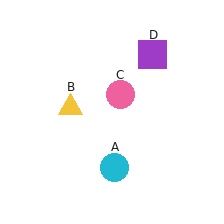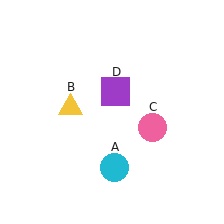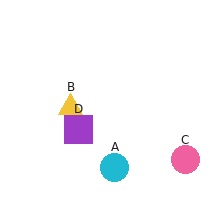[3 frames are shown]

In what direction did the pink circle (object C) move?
The pink circle (object C) moved down and to the right.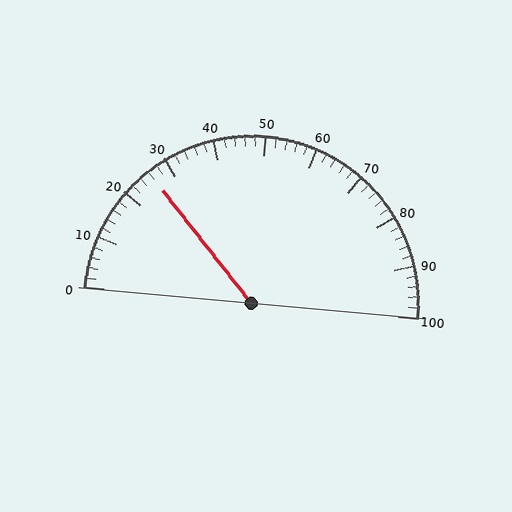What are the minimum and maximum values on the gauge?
The gauge ranges from 0 to 100.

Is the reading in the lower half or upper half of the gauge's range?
The reading is in the lower half of the range (0 to 100).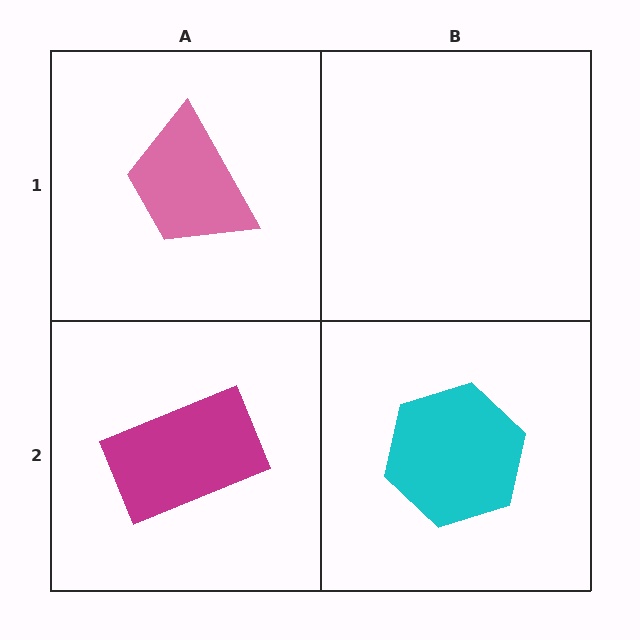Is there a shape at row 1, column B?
No, that cell is empty.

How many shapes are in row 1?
1 shape.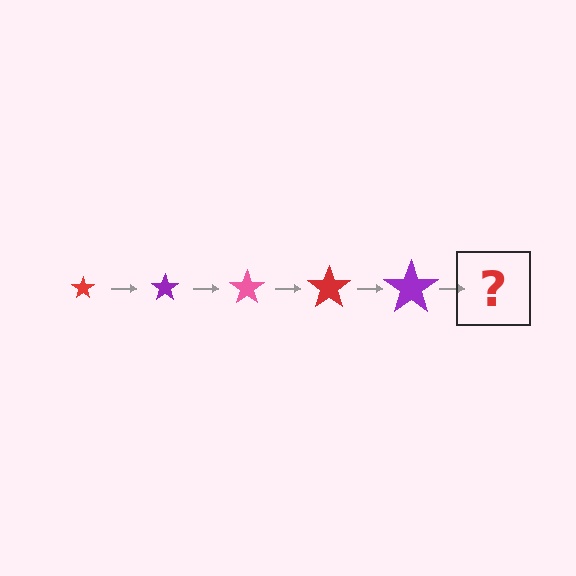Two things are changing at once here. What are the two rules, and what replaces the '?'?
The two rules are that the star grows larger each step and the color cycles through red, purple, and pink. The '?' should be a pink star, larger than the previous one.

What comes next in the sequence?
The next element should be a pink star, larger than the previous one.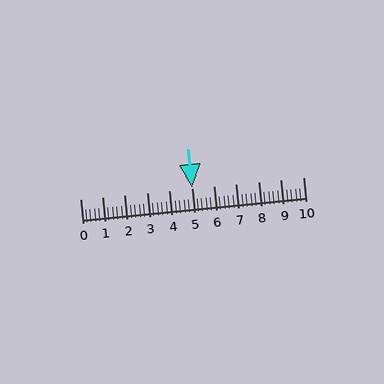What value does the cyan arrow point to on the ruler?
The cyan arrow points to approximately 5.0.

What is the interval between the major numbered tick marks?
The major tick marks are spaced 1 units apart.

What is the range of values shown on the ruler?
The ruler shows values from 0 to 10.